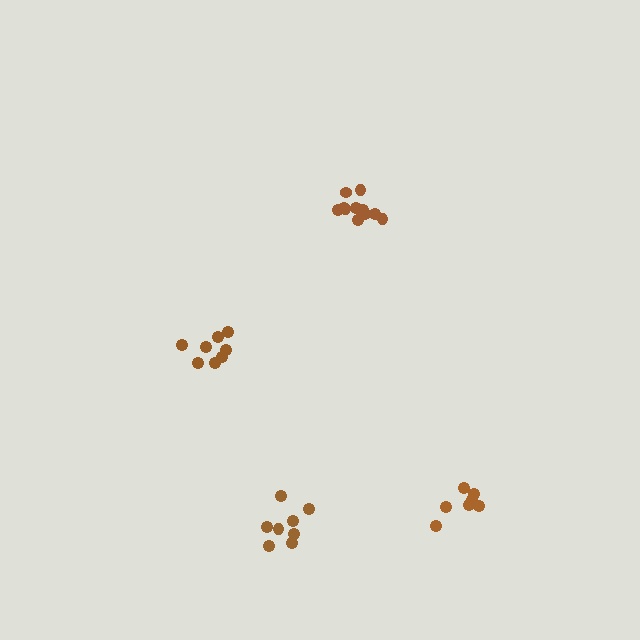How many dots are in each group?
Group 1: 11 dots, Group 2: 8 dots, Group 3: 8 dots, Group 4: 7 dots (34 total).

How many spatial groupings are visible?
There are 4 spatial groupings.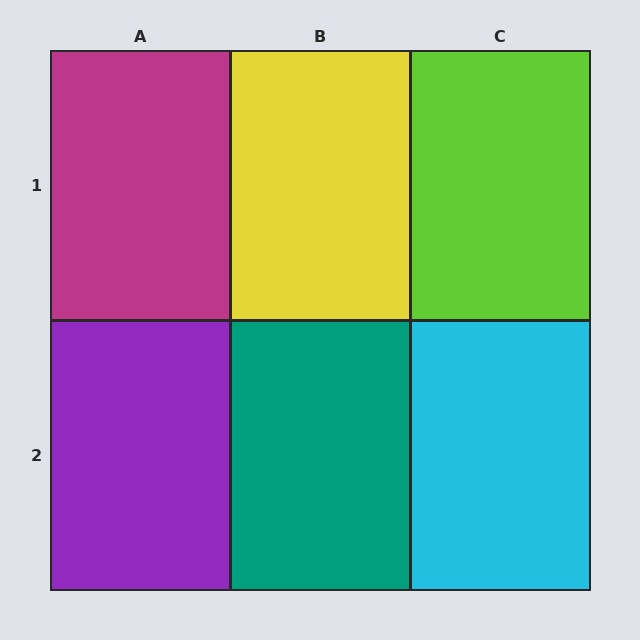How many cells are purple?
1 cell is purple.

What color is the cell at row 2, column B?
Teal.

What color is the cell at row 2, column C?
Cyan.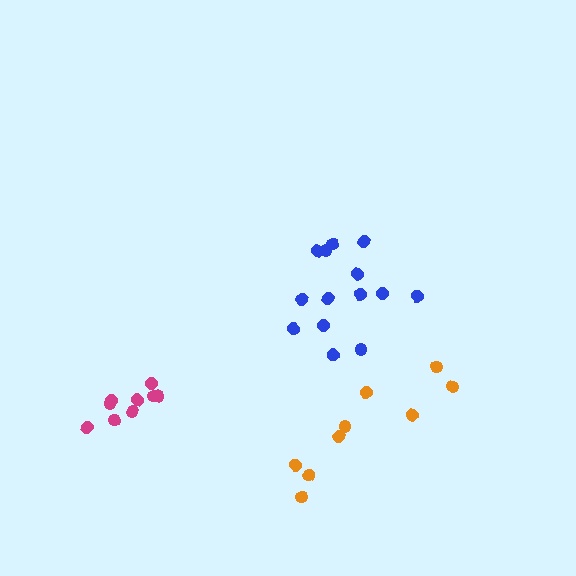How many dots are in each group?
Group 1: 9 dots, Group 2: 9 dots, Group 3: 14 dots (32 total).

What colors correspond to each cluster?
The clusters are colored: orange, magenta, blue.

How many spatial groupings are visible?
There are 3 spatial groupings.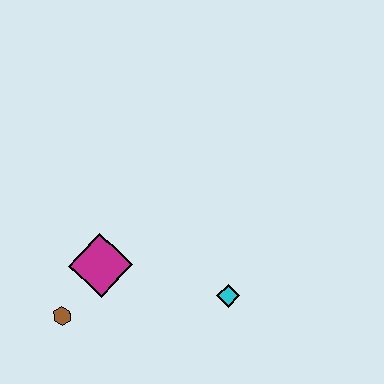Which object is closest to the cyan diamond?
The magenta diamond is closest to the cyan diamond.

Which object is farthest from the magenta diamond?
The cyan diamond is farthest from the magenta diamond.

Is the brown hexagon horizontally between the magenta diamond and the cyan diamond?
No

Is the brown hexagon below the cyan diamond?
Yes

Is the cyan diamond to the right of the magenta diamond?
Yes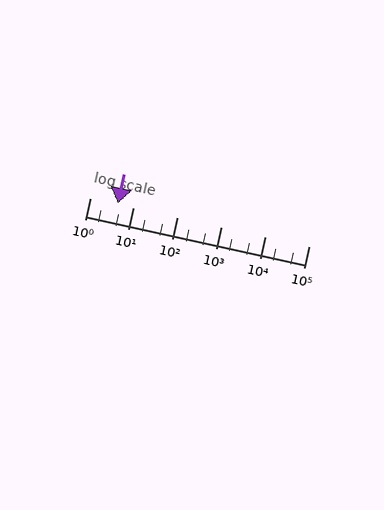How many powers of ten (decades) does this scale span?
The scale spans 5 decades, from 1 to 100000.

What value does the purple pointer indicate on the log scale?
The pointer indicates approximately 4.3.